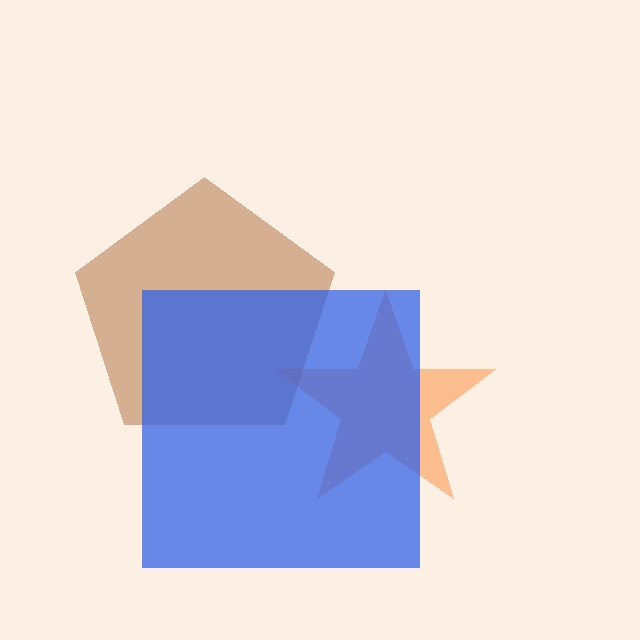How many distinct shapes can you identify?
There are 3 distinct shapes: a brown pentagon, an orange star, a blue square.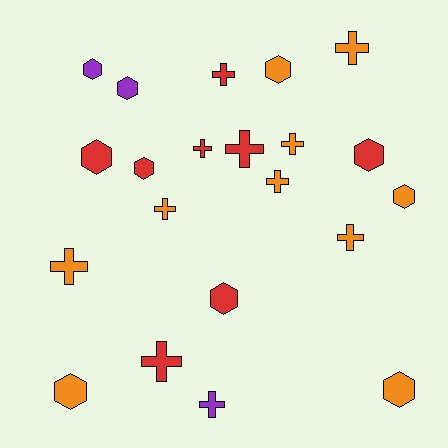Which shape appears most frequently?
Cross, with 11 objects.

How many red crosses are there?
There are 4 red crosses.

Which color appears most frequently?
Orange, with 10 objects.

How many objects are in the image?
There are 21 objects.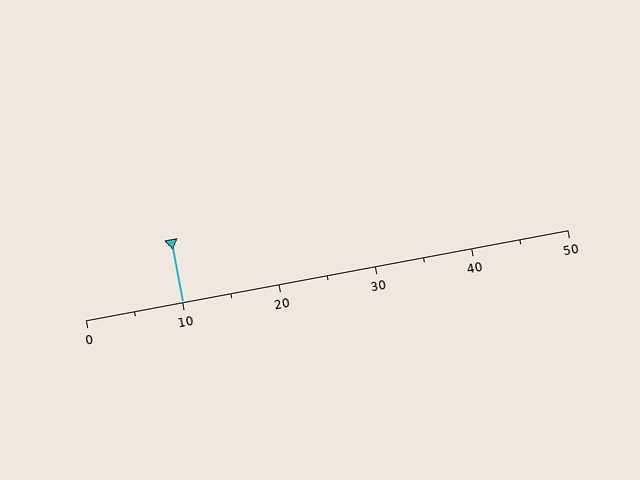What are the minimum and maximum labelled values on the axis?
The axis runs from 0 to 50.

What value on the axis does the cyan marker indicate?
The marker indicates approximately 10.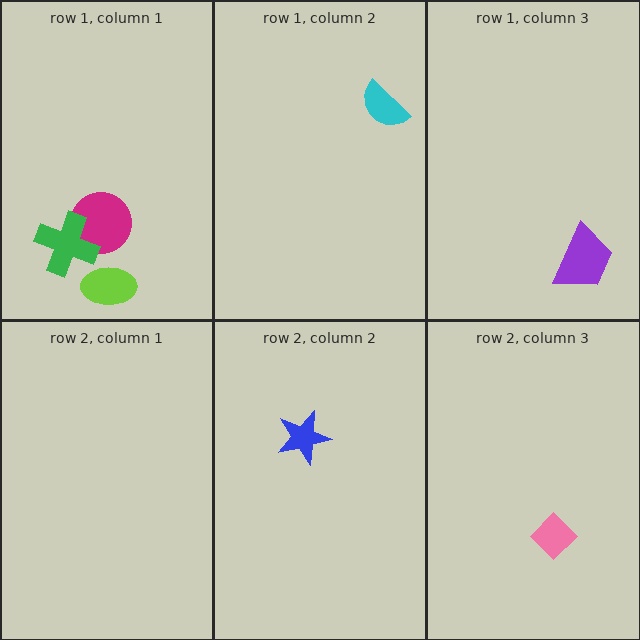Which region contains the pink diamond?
The row 2, column 3 region.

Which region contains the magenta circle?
The row 1, column 1 region.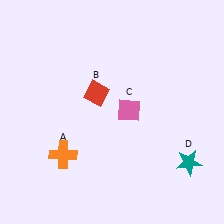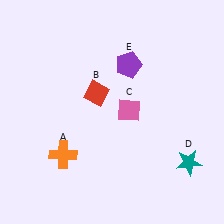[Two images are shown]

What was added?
A purple pentagon (E) was added in Image 2.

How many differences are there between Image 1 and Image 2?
There is 1 difference between the two images.